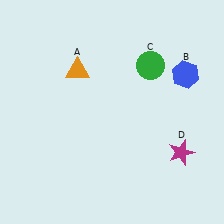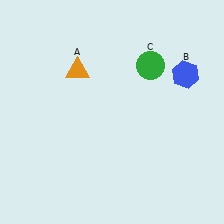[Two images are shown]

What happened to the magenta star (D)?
The magenta star (D) was removed in Image 2. It was in the bottom-right area of Image 1.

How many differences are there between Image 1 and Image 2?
There is 1 difference between the two images.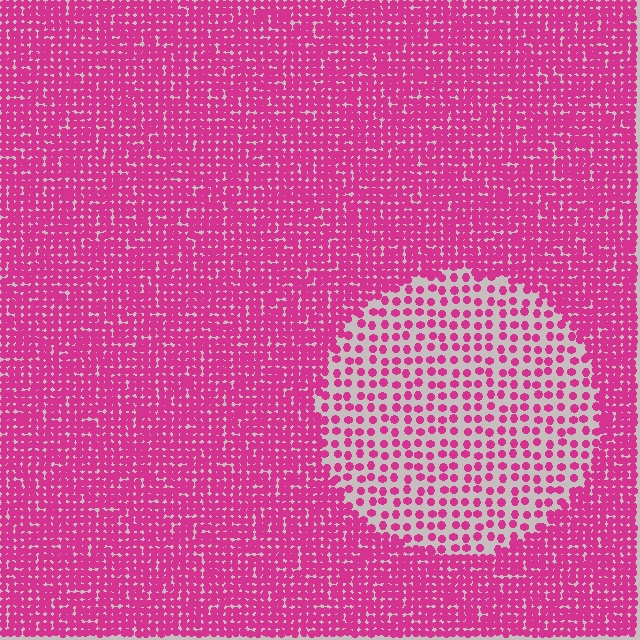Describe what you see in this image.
The image contains small magenta elements arranged at two different densities. A circle-shaped region is visible where the elements are less densely packed than the surrounding area.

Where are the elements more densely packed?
The elements are more densely packed outside the circle boundary.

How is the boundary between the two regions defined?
The boundary is defined by a change in element density (approximately 2.5x ratio). All elements are the same color, size, and shape.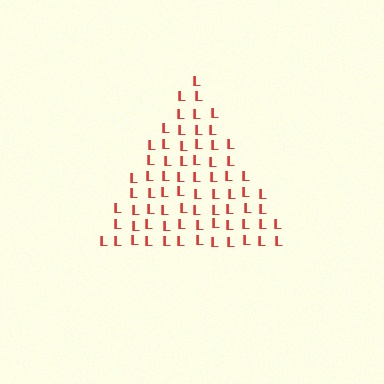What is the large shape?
The large shape is a triangle.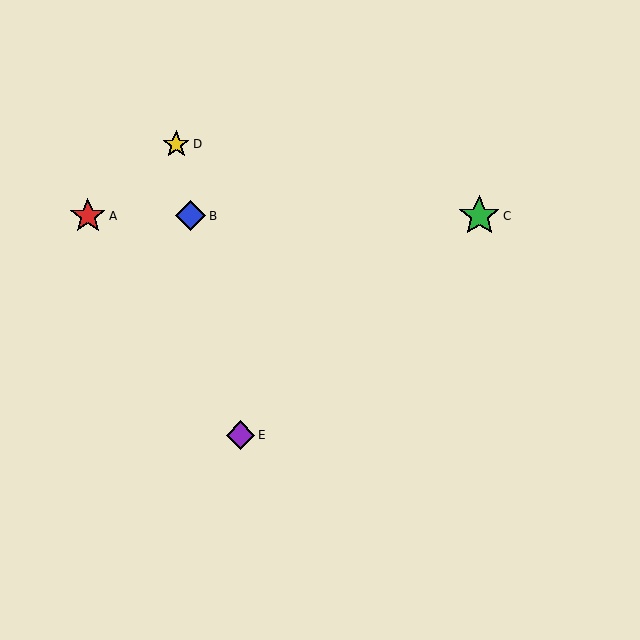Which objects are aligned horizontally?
Objects A, B, C are aligned horizontally.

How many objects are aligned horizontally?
3 objects (A, B, C) are aligned horizontally.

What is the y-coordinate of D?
Object D is at y≈144.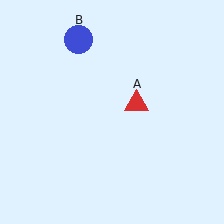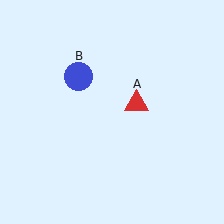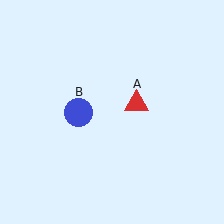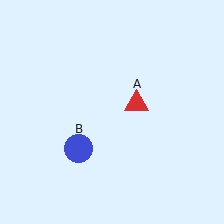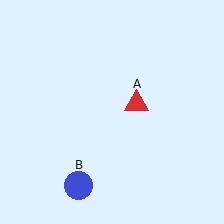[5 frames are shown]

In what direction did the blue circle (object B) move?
The blue circle (object B) moved down.